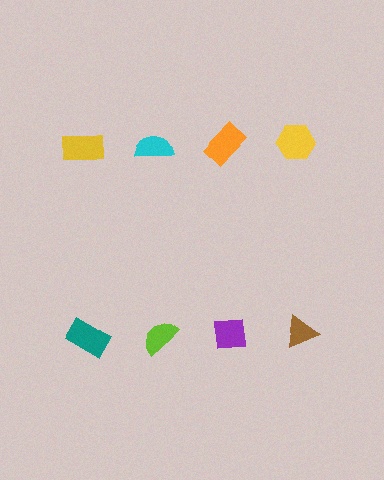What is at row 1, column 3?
An orange rectangle.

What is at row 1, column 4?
A yellow hexagon.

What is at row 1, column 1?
A yellow rectangle.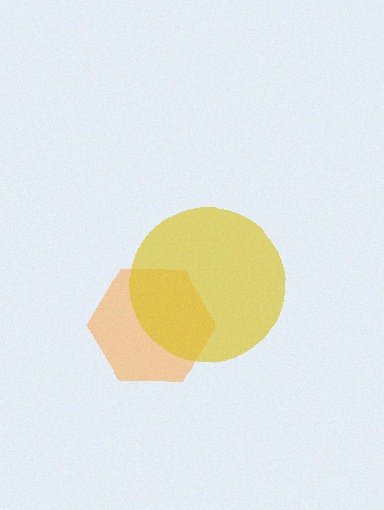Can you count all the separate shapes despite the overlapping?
Yes, there are 2 separate shapes.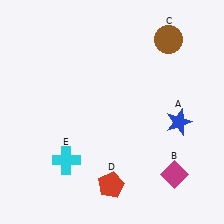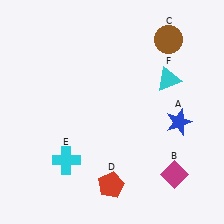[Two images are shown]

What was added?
A cyan triangle (F) was added in Image 2.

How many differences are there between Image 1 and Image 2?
There is 1 difference between the two images.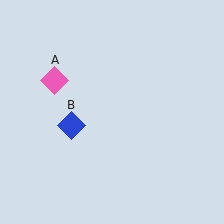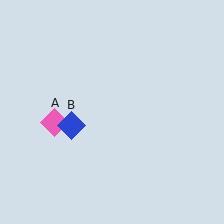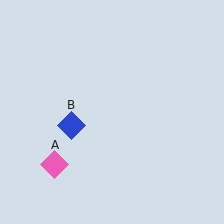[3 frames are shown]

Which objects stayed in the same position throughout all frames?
Blue diamond (object B) remained stationary.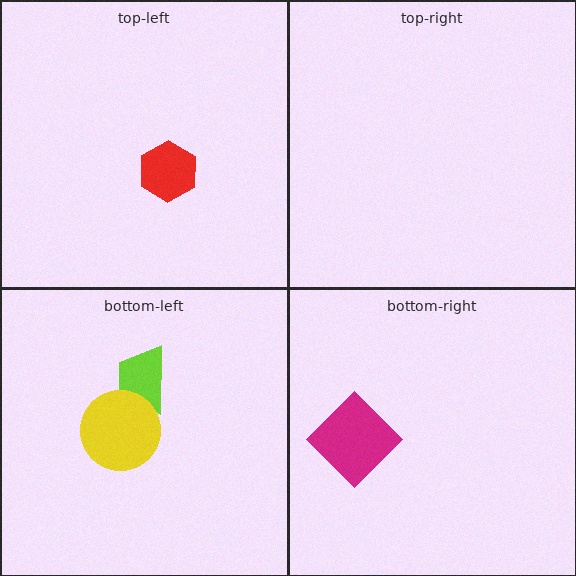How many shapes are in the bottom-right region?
1.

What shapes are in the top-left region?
The red hexagon.